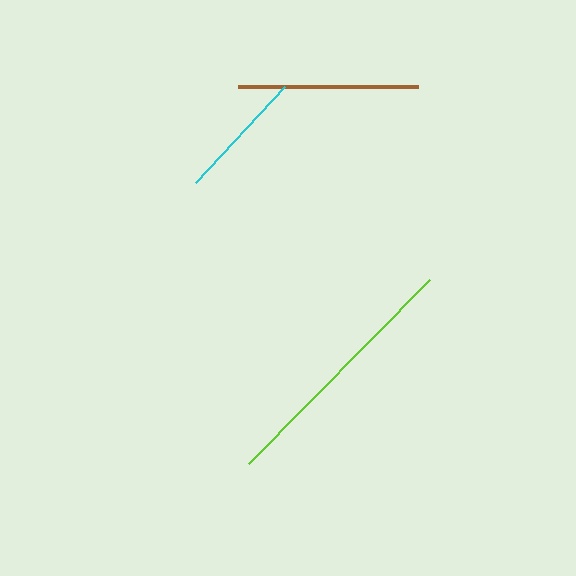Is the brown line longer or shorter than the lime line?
The lime line is longer than the brown line.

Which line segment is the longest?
The lime line is the longest at approximately 258 pixels.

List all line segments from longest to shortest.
From longest to shortest: lime, brown, cyan.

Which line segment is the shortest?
The cyan line is the shortest at approximately 131 pixels.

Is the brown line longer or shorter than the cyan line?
The brown line is longer than the cyan line.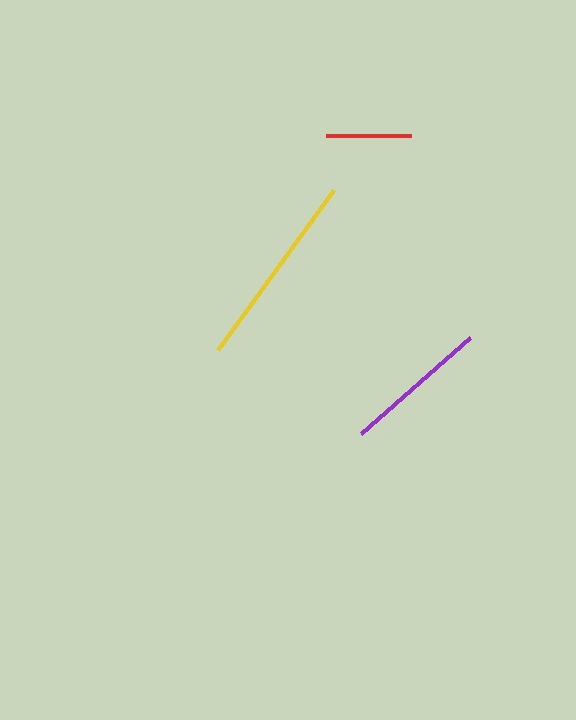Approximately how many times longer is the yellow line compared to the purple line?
The yellow line is approximately 1.4 times the length of the purple line.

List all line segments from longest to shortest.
From longest to shortest: yellow, purple, red.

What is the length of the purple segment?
The purple segment is approximately 146 pixels long.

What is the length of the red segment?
The red segment is approximately 85 pixels long.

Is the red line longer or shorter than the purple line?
The purple line is longer than the red line.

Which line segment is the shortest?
The red line is the shortest at approximately 85 pixels.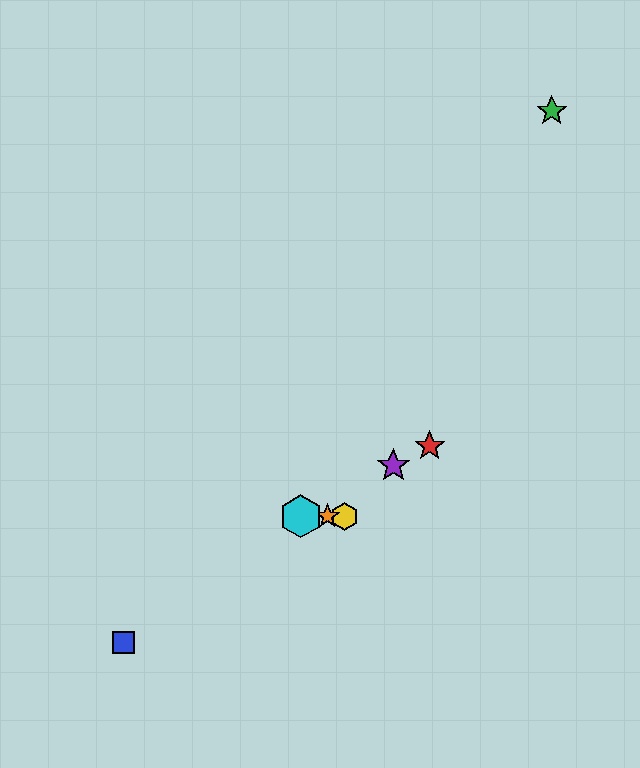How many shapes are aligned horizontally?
3 shapes (the yellow hexagon, the orange star, the cyan hexagon) are aligned horizontally.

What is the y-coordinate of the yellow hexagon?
The yellow hexagon is at y≈516.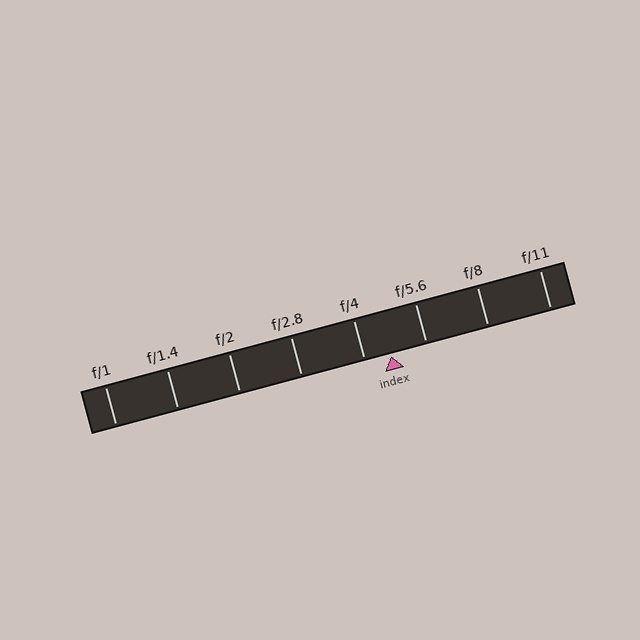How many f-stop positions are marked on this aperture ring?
There are 8 f-stop positions marked.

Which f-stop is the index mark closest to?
The index mark is closest to f/4.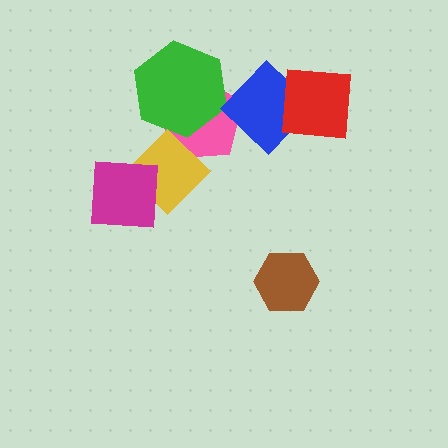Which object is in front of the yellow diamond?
The magenta square is in front of the yellow diamond.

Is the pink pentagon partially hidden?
Yes, it is partially covered by another shape.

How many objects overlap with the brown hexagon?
0 objects overlap with the brown hexagon.